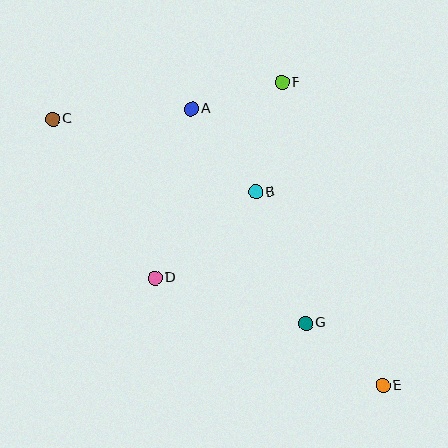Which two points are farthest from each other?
Points C and E are farthest from each other.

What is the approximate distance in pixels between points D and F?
The distance between D and F is approximately 233 pixels.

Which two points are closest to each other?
Points A and F are closest to each other.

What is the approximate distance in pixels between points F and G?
The distance between F and G is approximately 242 pixels.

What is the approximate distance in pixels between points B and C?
The distance between B and C is approximately 216 pixels.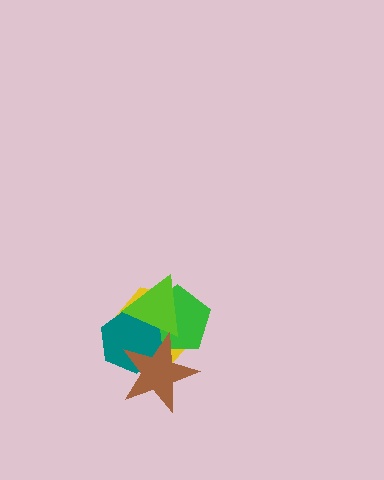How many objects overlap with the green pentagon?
4 objects overlap with the green pentagon.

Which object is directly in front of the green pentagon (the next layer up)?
The teal hexagon is directly in front of the green pentagon.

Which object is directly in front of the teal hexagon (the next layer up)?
The lime triangle is directly in front of the teal hexagon.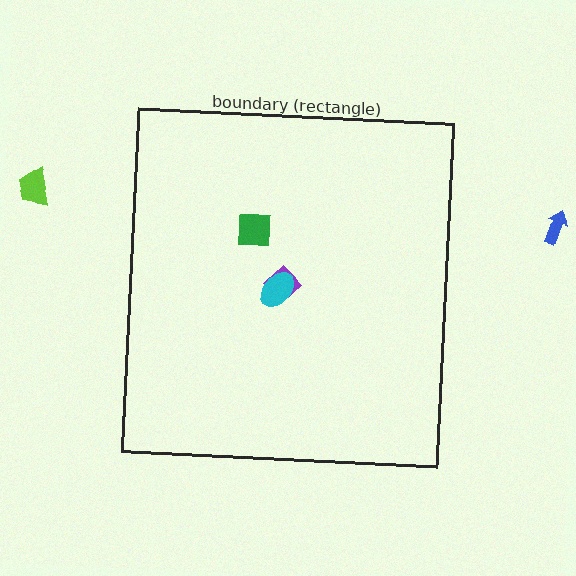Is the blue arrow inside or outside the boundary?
Outside.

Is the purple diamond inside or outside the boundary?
Inside.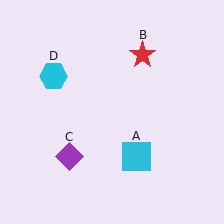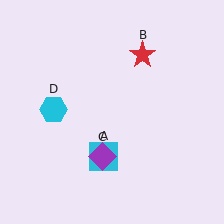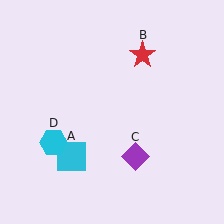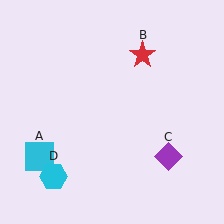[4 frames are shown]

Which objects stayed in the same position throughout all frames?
Red star (object B) remained stationary.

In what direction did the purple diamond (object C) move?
The purple diamond (object C) moved right.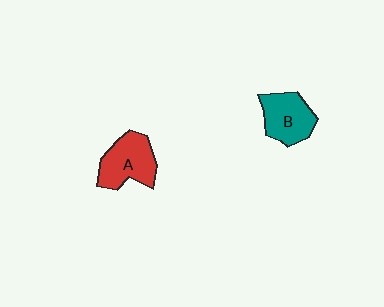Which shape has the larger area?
Shape A (red).